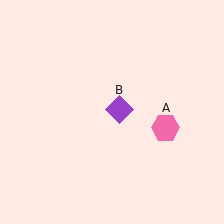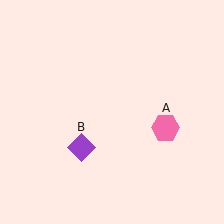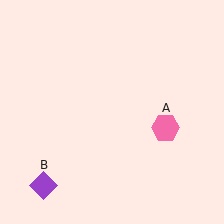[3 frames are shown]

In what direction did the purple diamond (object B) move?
The purple diamond (object B) moved down and to the left.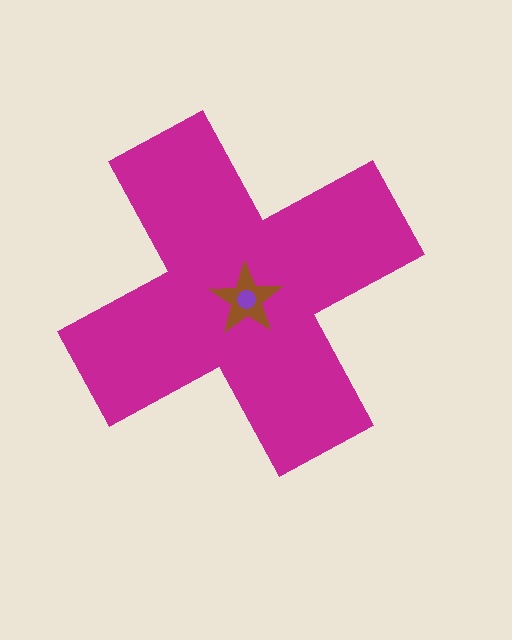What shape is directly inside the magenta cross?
The brown star.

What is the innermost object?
The purple circle.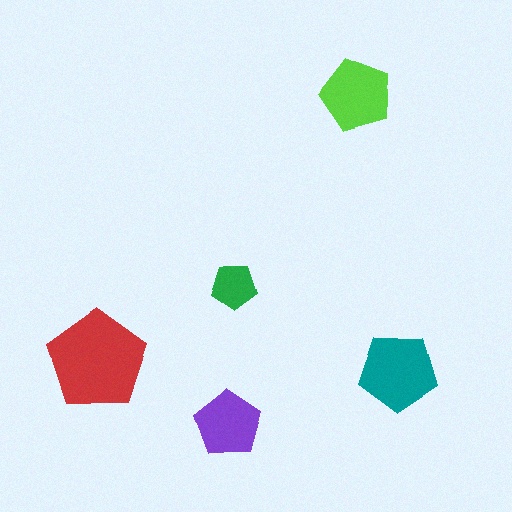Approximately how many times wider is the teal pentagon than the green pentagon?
About 1.5 times wider.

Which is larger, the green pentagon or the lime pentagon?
The lime one.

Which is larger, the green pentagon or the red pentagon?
The red one.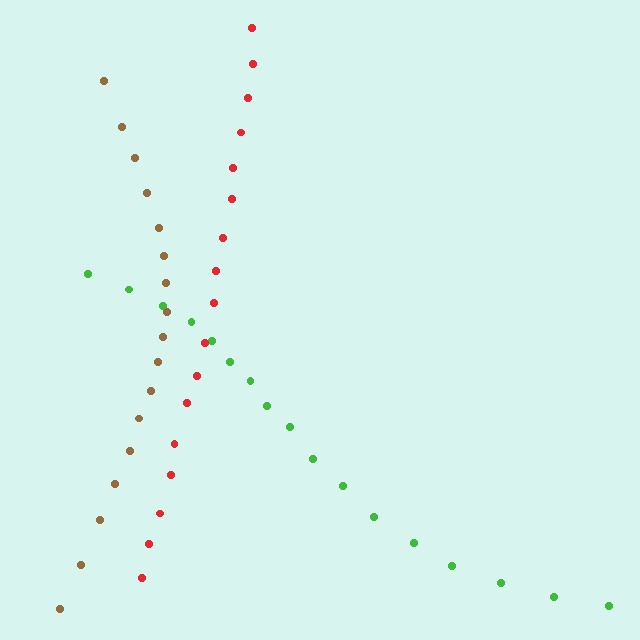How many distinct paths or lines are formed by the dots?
There are 3 distinct paths.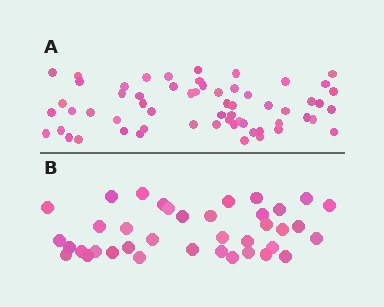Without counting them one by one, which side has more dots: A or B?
Region A (the top region) has more dots.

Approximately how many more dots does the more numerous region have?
Region A has approximately 20 more dots than region B.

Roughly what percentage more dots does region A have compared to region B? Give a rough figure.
About 60% more.